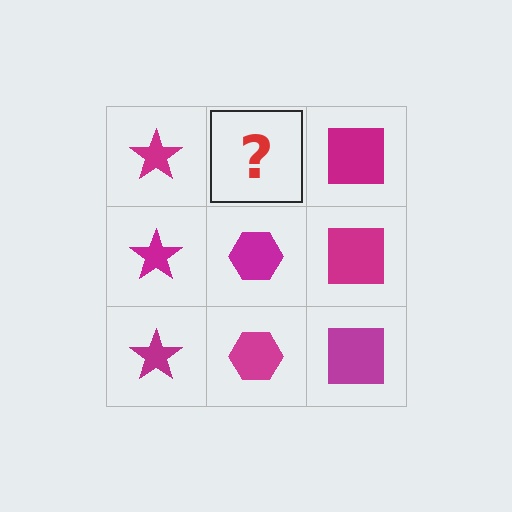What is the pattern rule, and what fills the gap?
The rule is that each column has a consistent shape. The gap should be filled with a magenta hexagon.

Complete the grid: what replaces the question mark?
The question mark should be replaced with a magenta hexagon.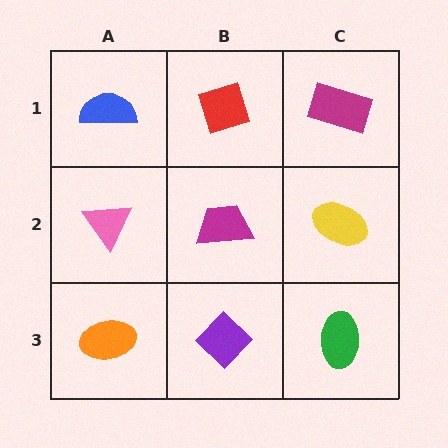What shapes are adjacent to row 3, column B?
A magenta trapezoid (row 2, column B), an orange ellipse (row 3, column A), a green ellipse (row 3, column C).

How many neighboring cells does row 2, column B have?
4.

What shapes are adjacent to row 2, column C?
A magenta rectangle (row 1, column C), a green ellipse (row 3, column C), a magenta trapezoid (row 2, column B).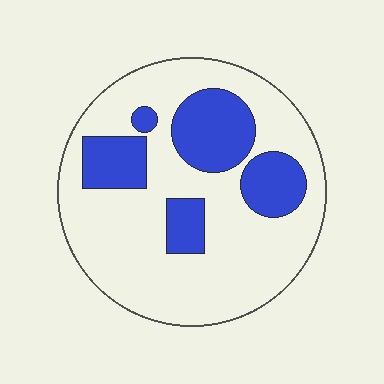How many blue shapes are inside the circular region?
5.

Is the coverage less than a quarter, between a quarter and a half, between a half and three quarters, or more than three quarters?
Between a quarter and a half.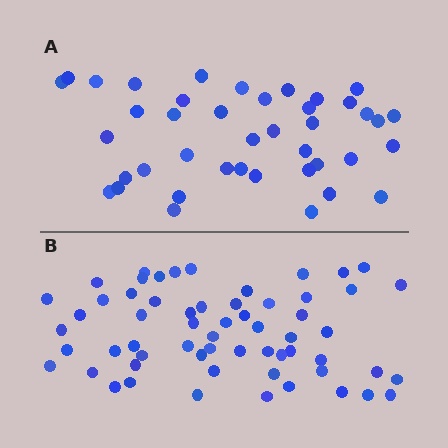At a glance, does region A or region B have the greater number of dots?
Region B (the bottom region) has more dots.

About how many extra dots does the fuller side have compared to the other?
Region B has approximately 20 more dots than region A.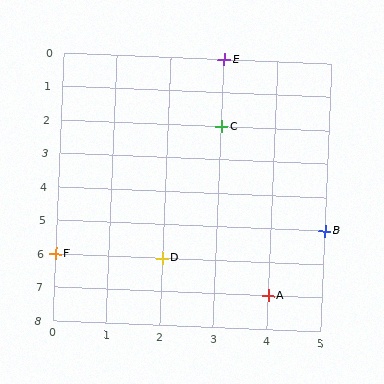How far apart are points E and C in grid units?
Points E and C are 2 rows apart.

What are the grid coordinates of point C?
Point C is at grid coordinates (3, 2).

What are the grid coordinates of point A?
Point A is at grid coordinates (4, 7).